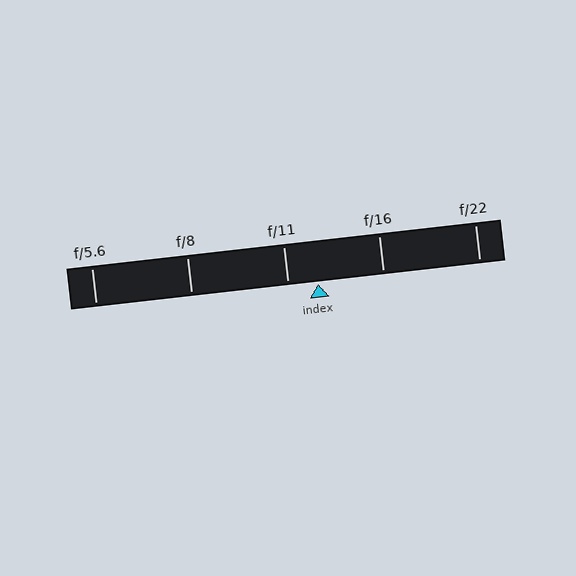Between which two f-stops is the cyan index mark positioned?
The index mark is between f/11 and f/16.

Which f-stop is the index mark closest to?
The index mark is closest to f/11.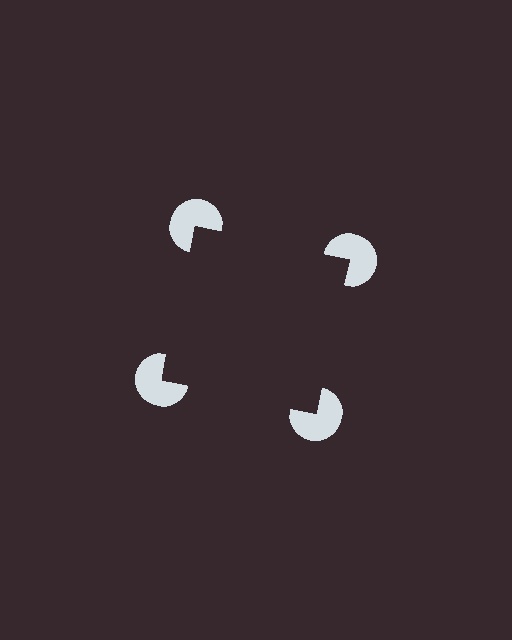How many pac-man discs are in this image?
There are 4 — one at each vertex of the illusory square.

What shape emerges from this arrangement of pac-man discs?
An illusory square — its edges are inferred from the aligned wedge cuts in the pac-man discs, not physically drawn.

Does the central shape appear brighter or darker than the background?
It typically appears slightly darker than the background, even though no actual brightness change is drawn.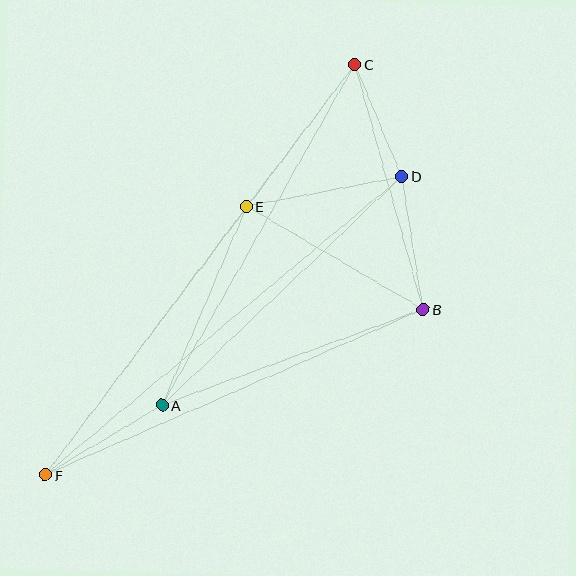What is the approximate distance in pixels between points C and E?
The distance between C and E is approximately 179 pixels.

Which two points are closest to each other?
Points C and D are closest to each other.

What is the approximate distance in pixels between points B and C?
The distance between B and C is approximately 255 pixels.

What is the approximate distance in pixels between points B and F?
The distance between B and F is approximately 412 pixels.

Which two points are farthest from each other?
Points C and F are farthest from each other.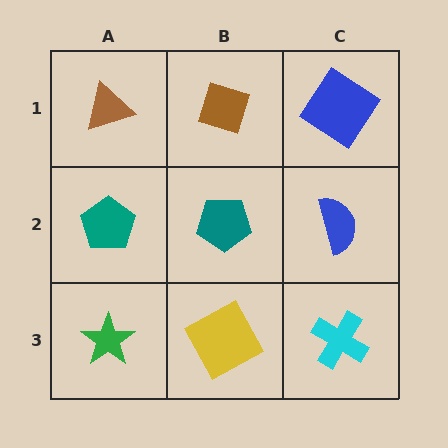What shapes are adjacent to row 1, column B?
A teal pentagon (row 2, column B), a brown triangle (row 1, column A), a blue diamond (row 1, column C).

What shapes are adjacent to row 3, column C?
A blue semicircle (row 2, column C), a yellow square (row 3, column B).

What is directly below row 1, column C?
A blue semicircle.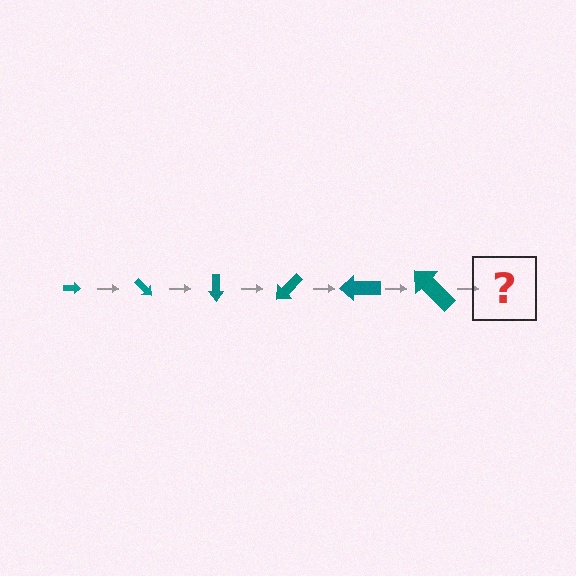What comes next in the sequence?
The next element should be an arrow, larger than the previous one and rotated 270 degrees from the start.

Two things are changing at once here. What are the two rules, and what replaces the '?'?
The two rules are that the arrow grows larger each step and it rotates 45 degrees each step. The '?' should be an arrow, larger than the previous one and rotated 270 degrees from the start.